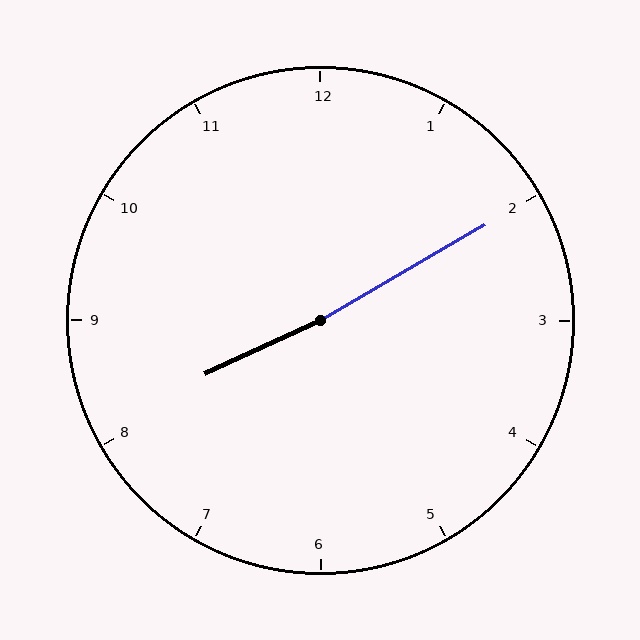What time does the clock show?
8:10.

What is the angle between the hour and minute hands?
Approximately 175 degrees.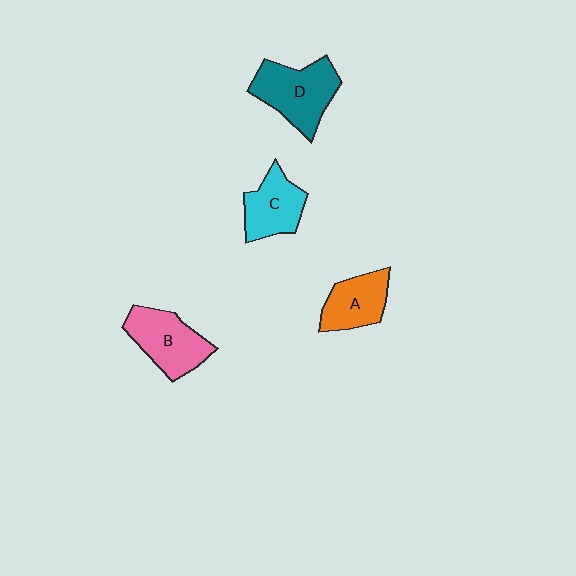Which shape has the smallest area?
Shape A (orange).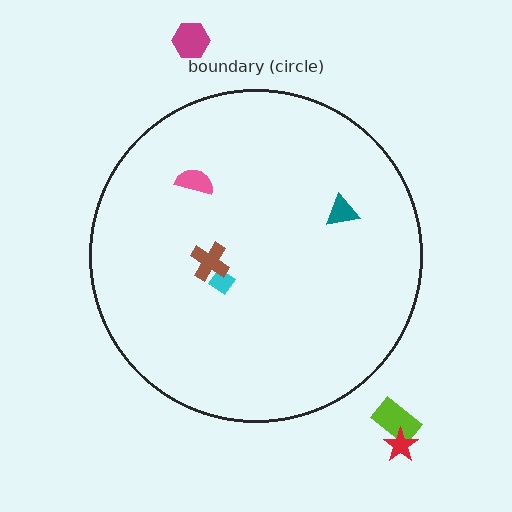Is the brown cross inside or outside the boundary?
Inside.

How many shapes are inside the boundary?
4 inside, 3 outside.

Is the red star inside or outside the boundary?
Outside.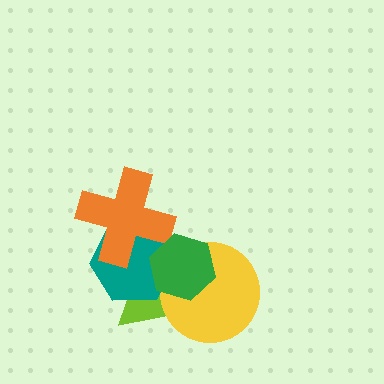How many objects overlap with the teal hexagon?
4 objects overlap with the teal hexagon.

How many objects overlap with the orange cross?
1 object overlaps with the orange cross.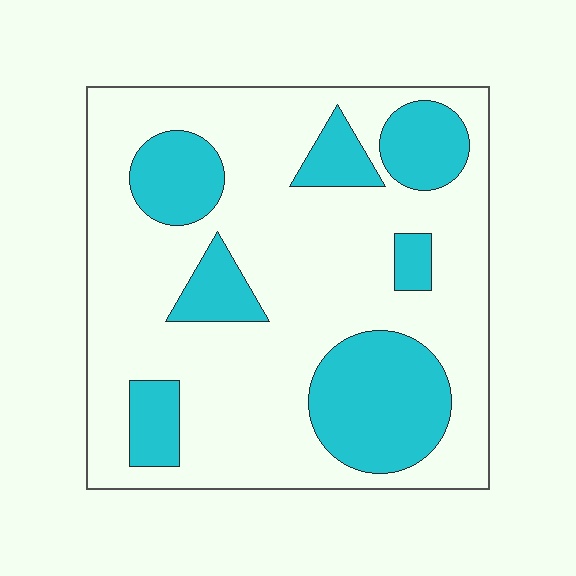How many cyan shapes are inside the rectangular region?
7.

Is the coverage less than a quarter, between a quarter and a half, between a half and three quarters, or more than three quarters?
Between a quarter and a half.